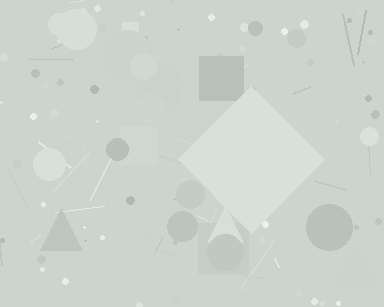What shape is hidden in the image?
A diamond is hidden in the image.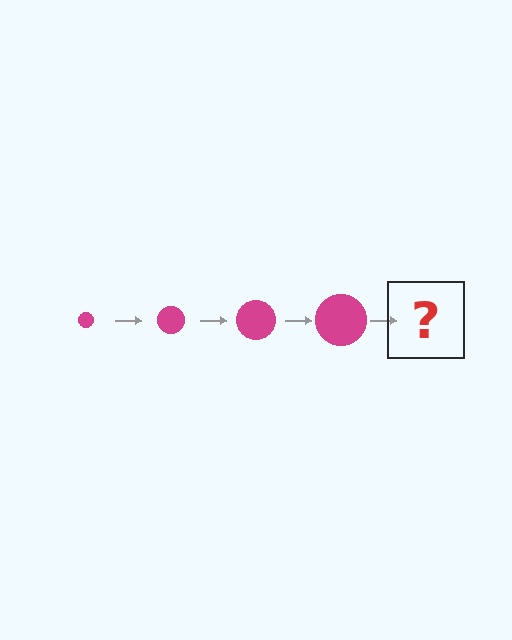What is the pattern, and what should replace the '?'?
The pattern is that the circle gets progressively larger each step. The '?' should be a magenta circle, larger than the previous one.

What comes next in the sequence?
The next element should be a magenta circle, larger than the previous one.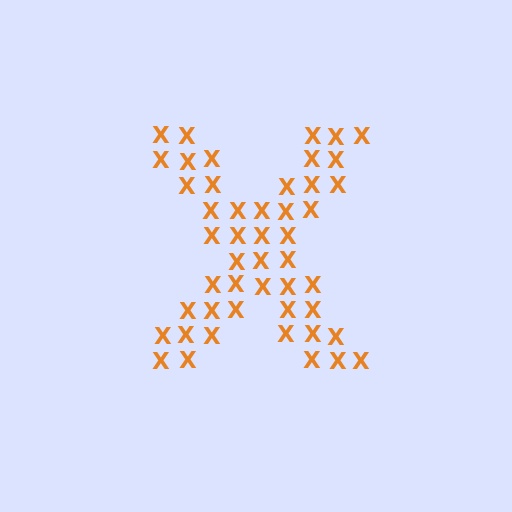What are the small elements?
The small elements are letter X's.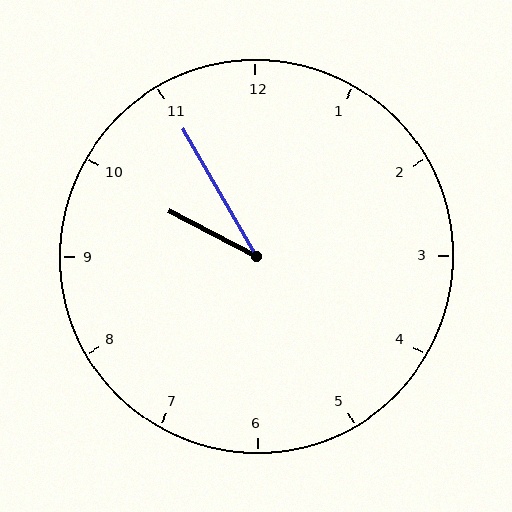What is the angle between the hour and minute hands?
Approximately 32 degrees.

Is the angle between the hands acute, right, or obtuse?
It is acute.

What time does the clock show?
9:55.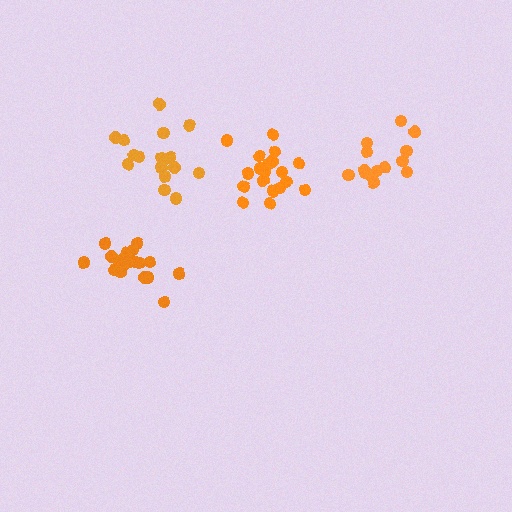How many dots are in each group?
Group 1: 18 dots, Group 2: 19 dots, Group 3: 19 dots, Group 4: 14 dots (70 total).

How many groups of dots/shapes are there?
There are 4 groups.